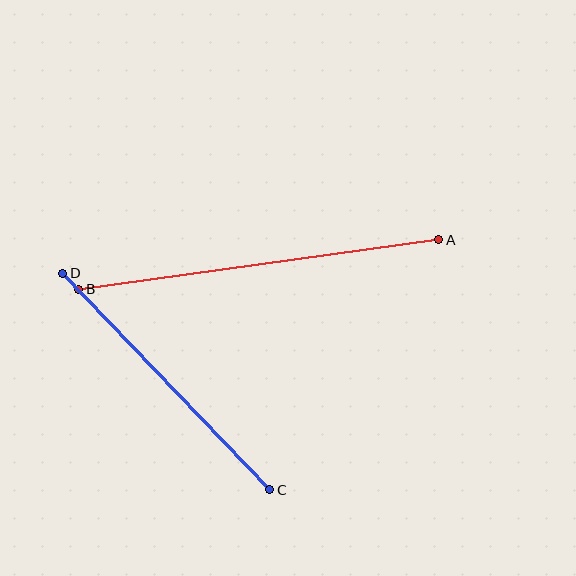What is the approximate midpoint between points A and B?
The midpoint is at approximately (259, 264) pixels.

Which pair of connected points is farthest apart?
Points A and B are farthest apart.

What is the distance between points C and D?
The distance is approximately 299 pixels.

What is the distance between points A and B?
The distance is approximately 364 pixels.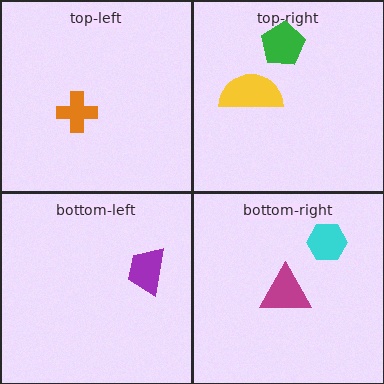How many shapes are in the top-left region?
1.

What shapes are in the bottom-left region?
The purple trapezoid.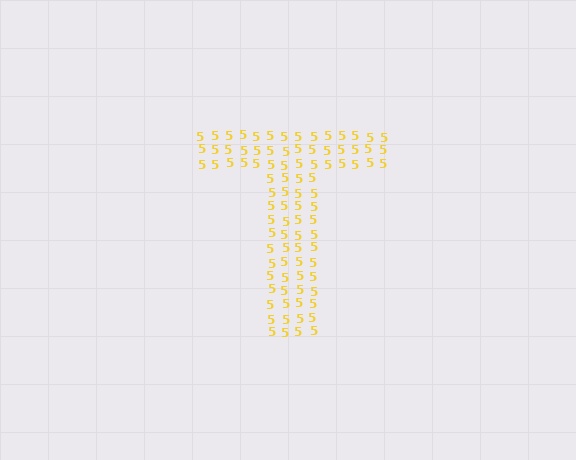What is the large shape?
The large shape is the letter T.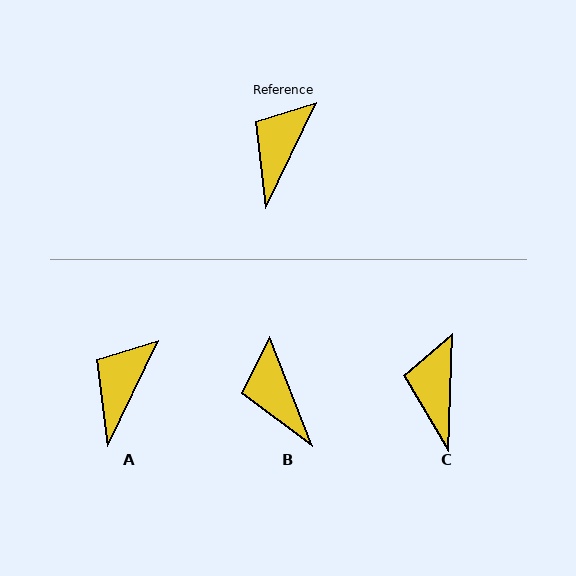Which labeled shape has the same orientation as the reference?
A.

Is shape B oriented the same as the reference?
No, it is off by about 47 degrees.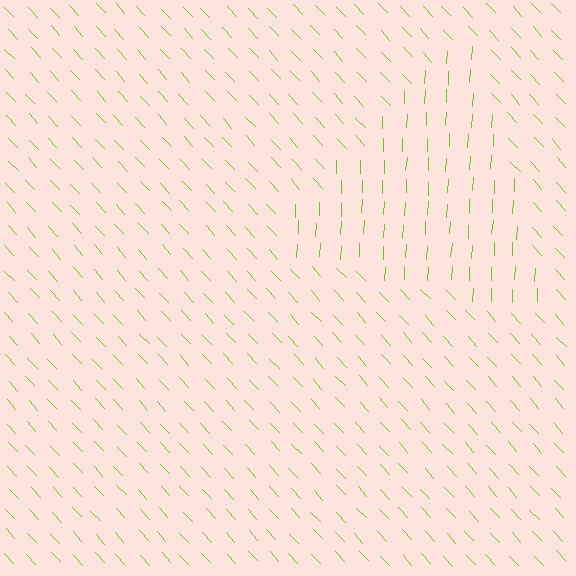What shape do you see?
I see a triangle.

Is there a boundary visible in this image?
Yes, there is a texture boundary formed by a change in line orientation.